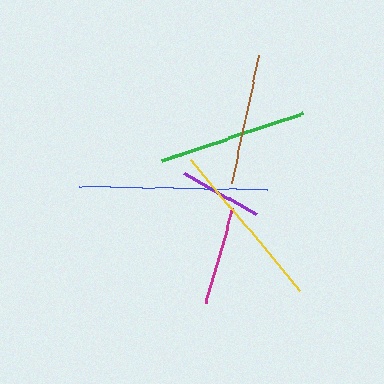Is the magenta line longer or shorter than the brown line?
The brown line is longer than the magenta line.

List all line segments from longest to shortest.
From longest to shortest: blue, yellow, green, brown, magenta, purple.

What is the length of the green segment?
The green segment is approximately 149 pixels long.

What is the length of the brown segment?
The brown segment is approximately 131 pixels long.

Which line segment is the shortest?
The purple line is the shortest at approximately 84 pixels.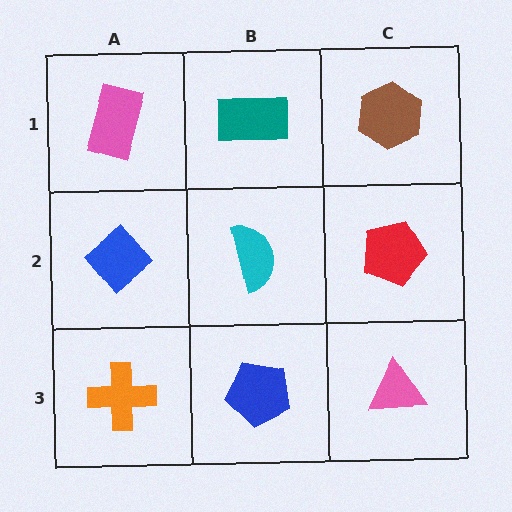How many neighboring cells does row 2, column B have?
4.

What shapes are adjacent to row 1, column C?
A red pentagon (row 2, column C), a teal rectangle (row 1, column B).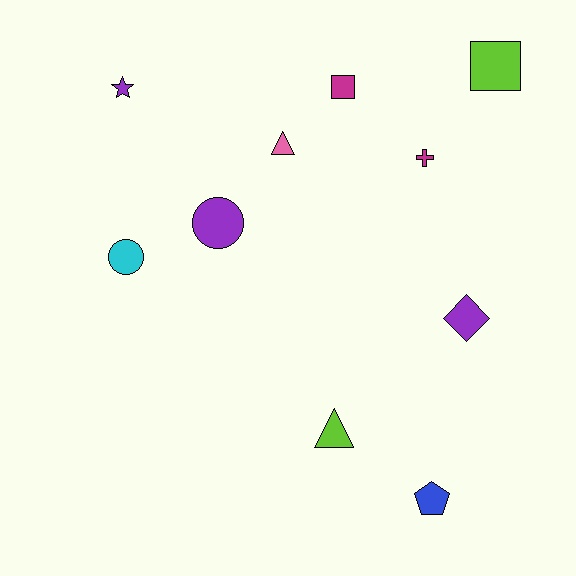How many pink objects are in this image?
There is 1 pink object.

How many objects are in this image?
There are 10 objects.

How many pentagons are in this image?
There is 1 pentagon.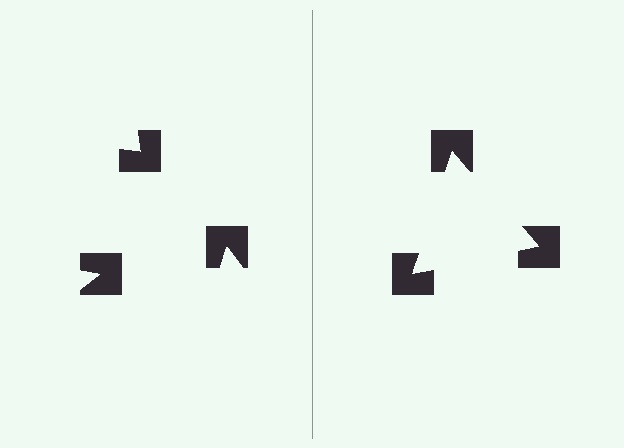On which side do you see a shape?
An illusory triangle appears on the right side. On the left side the wedge cuts are rotated, so no coherent shape forms.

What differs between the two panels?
The notched squares are positioned identically on both sides; only the wedge orientations differ. On the right they align to a triangle; on the left they are misaligned.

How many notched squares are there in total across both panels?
6 — 3 on each side.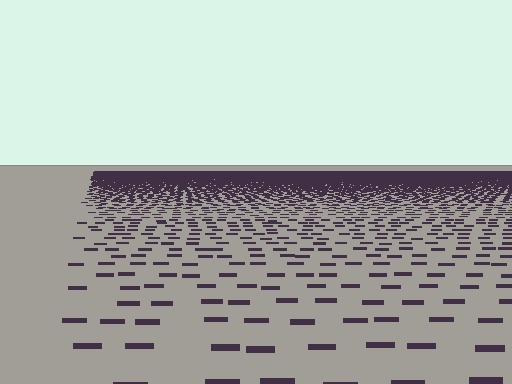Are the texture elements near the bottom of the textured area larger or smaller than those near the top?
Larger. Near the bottom, elements are closer to the viewer and appear at a bigger on-screen size.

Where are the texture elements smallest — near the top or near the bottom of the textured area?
Near the top.